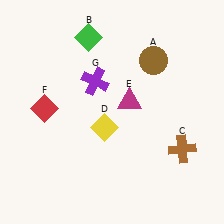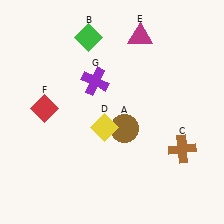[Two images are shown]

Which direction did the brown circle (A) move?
The brown circle (A) moved down.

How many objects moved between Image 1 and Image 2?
2 objects moved between the two images.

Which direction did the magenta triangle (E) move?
The magenta triangle (E) moved up.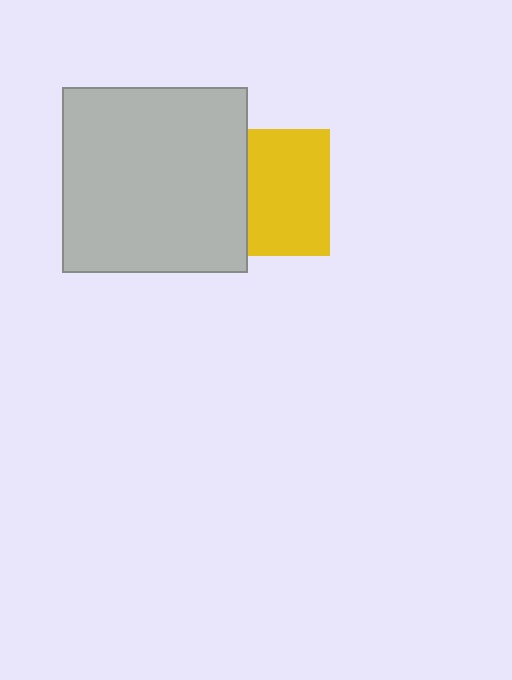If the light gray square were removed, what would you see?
You would see the complete yellow square.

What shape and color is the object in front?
The object in front is a light gray square.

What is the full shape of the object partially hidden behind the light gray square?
The partially hidden object is a yellow square.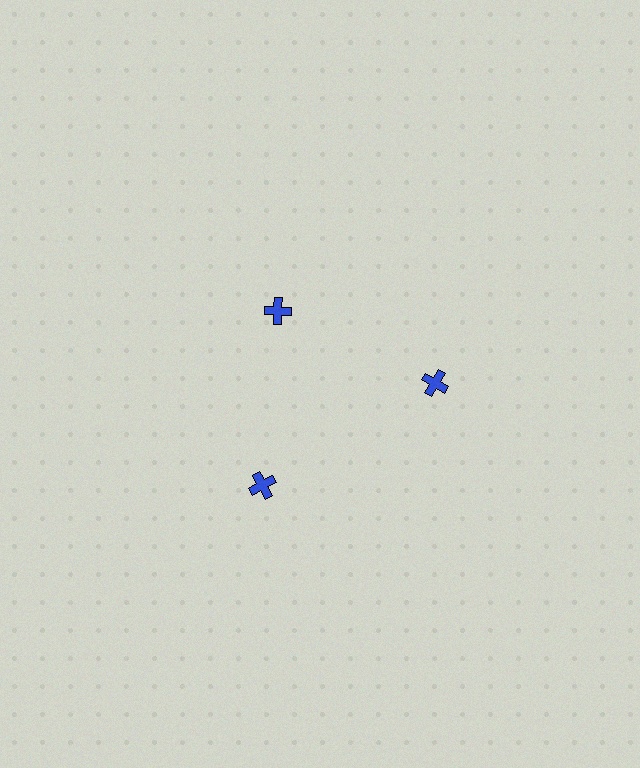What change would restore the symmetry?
The symmetry would be restored by moving it outward, back onto the ring so that all 3 crosses sit at equal angles and equal distance from the center.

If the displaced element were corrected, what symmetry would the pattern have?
It would have 3-fold rotational symmetry — the pattern would map onto itself every 120 degrees.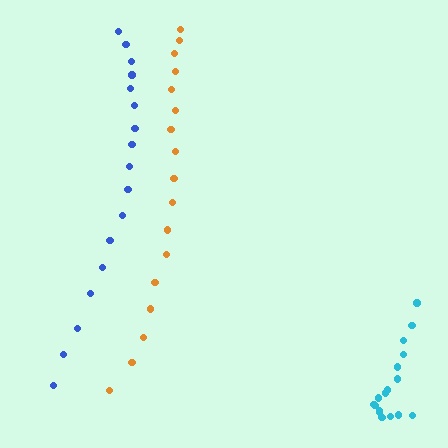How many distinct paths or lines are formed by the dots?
There are 3 distinct paths.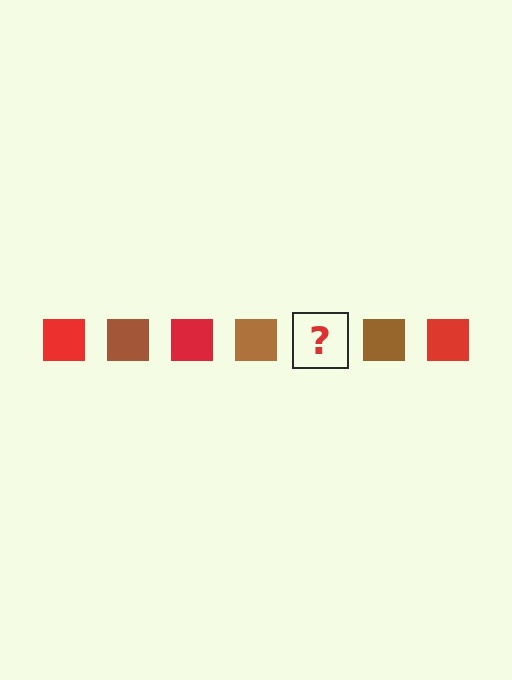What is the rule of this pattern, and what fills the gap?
The rule is that the pattern cycles through red, brown squares. The gap should be filled with a red square.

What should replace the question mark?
The question mark should be replaced with a red square.